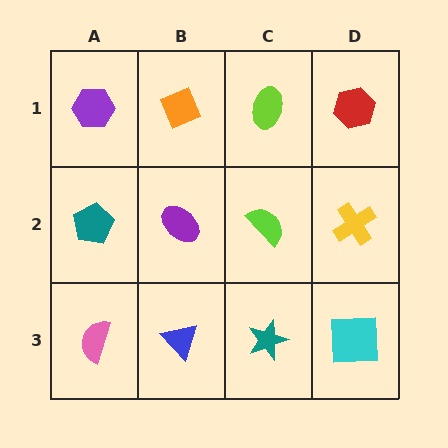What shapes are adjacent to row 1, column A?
A teal pentagon (row 2, column A), an orange diamond (row 1, column B).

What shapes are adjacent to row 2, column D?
A red hexagon (row 1, column D), a cyan square (row 3, column D), a lime semicircle (row 2, column C).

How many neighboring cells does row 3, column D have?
2.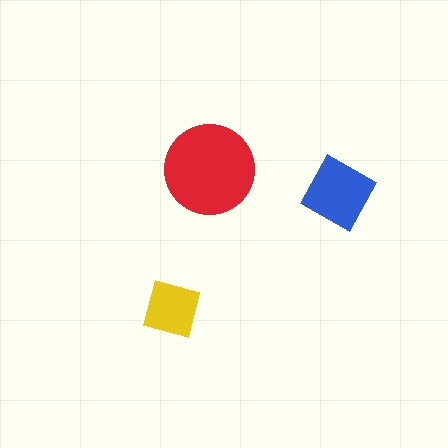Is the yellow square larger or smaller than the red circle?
Smaller.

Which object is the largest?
The red circle.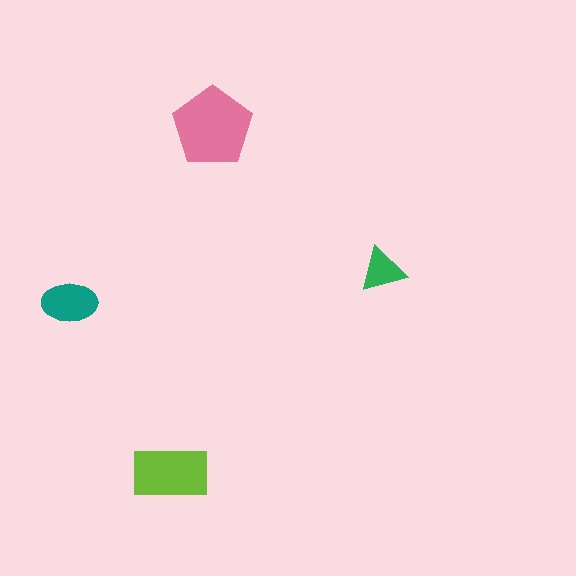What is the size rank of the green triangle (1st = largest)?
4th.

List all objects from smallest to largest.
The green triangle, the teal ellipse, the lime rectangle, the pink pentagon.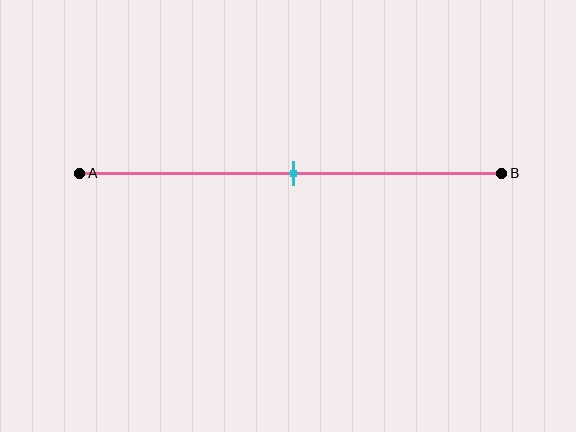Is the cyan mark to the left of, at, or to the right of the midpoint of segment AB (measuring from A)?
The cyan mark is approximately at the midpoint of segment AB.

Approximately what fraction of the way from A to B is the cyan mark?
The cyan mark is approximately 50% of the way from A to B.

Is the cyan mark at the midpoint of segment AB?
Yes, the mark is approximately at the midpoint.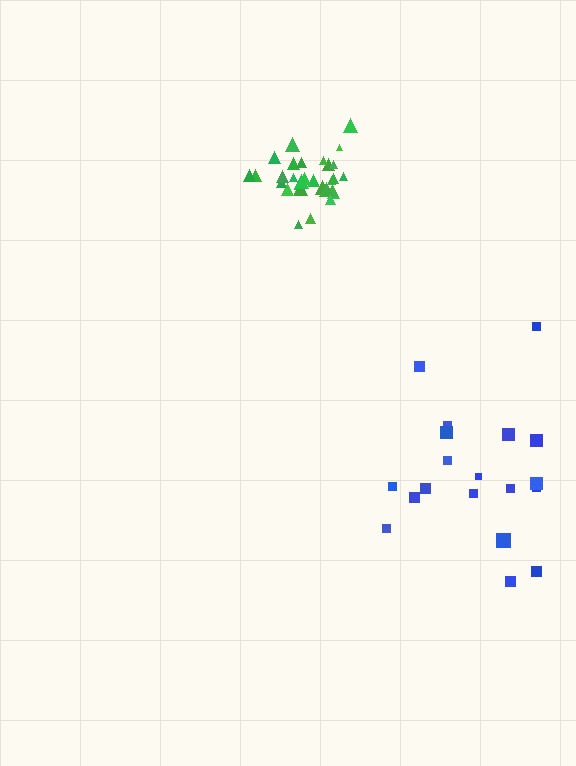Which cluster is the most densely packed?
Green.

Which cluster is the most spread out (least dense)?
Blue.